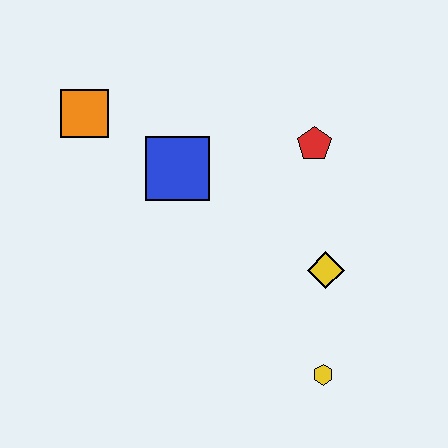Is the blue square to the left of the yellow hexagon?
Yes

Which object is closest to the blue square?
The orange square is closest to the blue square.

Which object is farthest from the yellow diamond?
The orange square is farthest from the yellow diamond.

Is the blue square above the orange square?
No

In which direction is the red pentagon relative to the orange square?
The red pentagon is to the right of the orange square.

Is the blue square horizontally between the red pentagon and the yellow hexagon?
No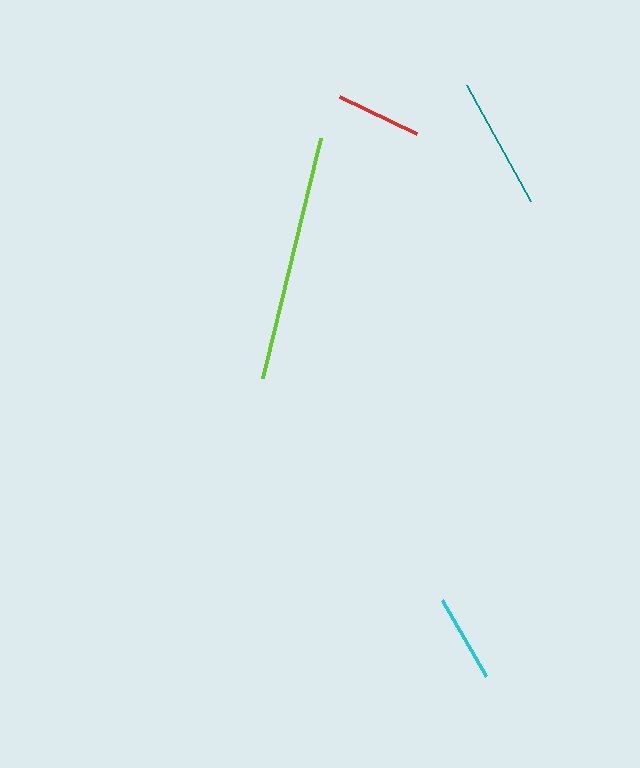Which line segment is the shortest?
The red line is the shortest at approximately 86 pixels.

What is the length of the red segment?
The red segment is approximately 86 pixels long.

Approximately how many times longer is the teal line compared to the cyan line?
The teal line is approximately 1.5 times the length of the cyan line.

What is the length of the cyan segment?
The cyan segment is approximately 87 pixels long.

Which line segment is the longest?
The lime line is the longest at approximately 247 pixels.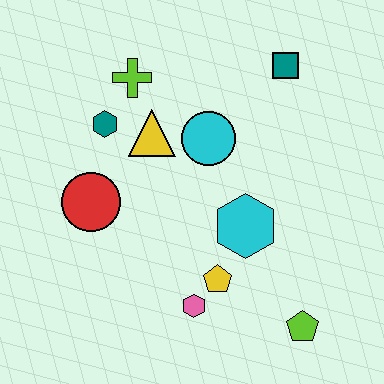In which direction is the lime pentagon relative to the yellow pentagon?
The lime pentagon is to the right of the yellow pentagon.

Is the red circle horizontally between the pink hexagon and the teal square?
No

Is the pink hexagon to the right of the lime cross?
Yes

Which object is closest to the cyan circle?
The yellow triangle is closest to the cyan circle.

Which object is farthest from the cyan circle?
The lime pentagon is farthest from the cyan circle.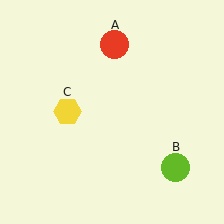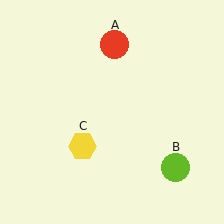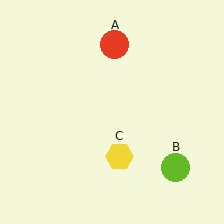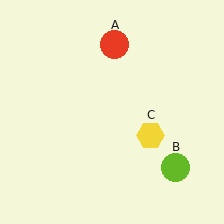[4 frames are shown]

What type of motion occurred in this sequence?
The yellow hexagon (object C) rotated counterclockwise around the center of the scene.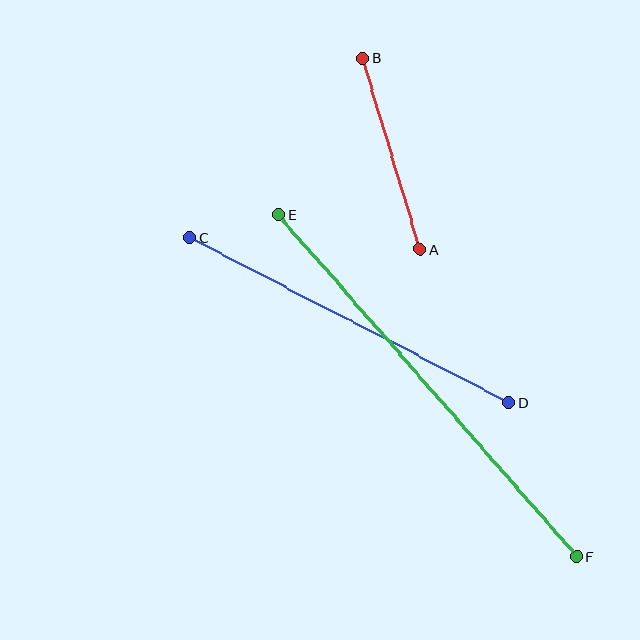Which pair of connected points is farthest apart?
Points E and F are farthest apart.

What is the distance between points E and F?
The distance is approximately 454 pixels.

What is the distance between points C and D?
The distance is approximately 359 pixels.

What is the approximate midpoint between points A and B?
The midpoint is at approximately (391, 154) pixels.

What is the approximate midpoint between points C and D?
The midpoint is at approximately (349, 320) pixels.